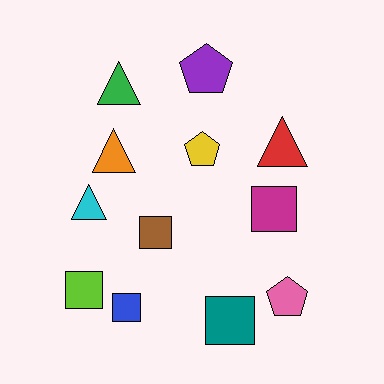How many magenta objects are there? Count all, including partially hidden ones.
There is 1 magenta object.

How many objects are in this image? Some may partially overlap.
There are 12 objects.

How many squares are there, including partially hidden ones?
There are 5 squares.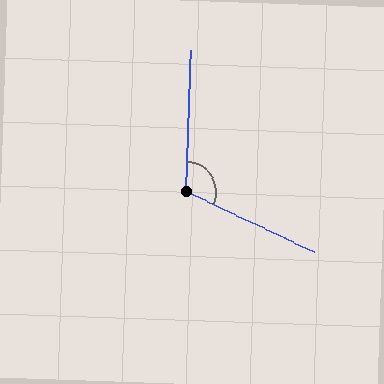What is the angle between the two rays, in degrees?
Approximately 113 degrees.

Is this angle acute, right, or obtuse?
It is obtuse.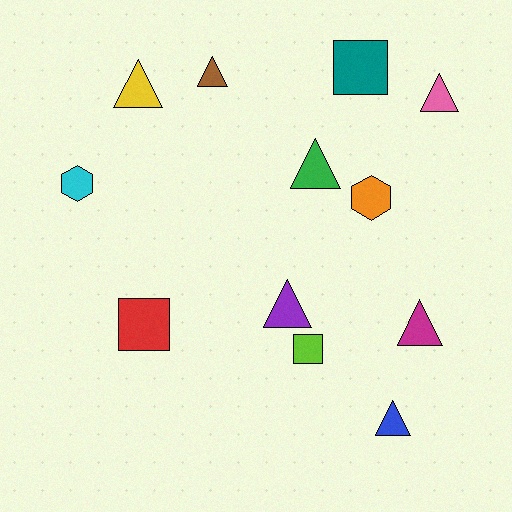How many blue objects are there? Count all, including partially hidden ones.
There is 1 blue object.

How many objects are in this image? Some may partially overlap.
There are 12 objects.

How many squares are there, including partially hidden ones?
There are 3 squares.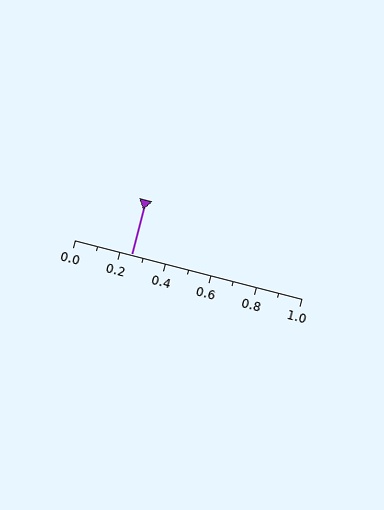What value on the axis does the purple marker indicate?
The marker indicates approximately 0.25.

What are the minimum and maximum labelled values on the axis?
The axis runs from 0.0 to 1.0.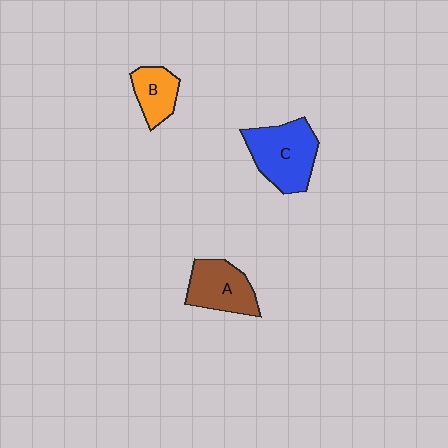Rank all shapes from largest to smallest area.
From largest to smallest: C (blue), A (brown), B (orange).